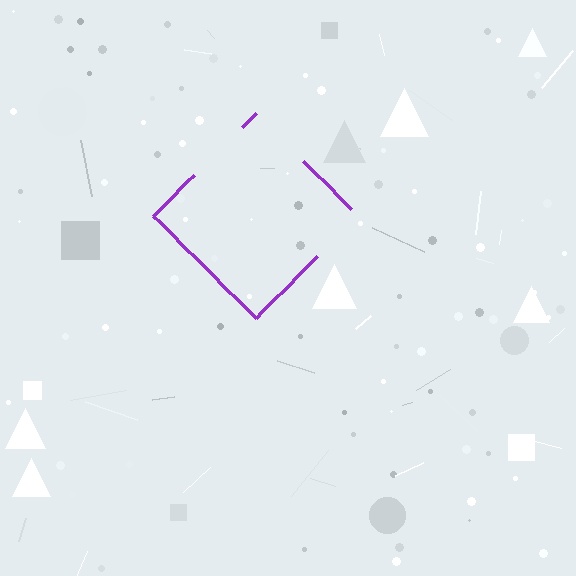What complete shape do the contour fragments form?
The contour fragments form a diamond.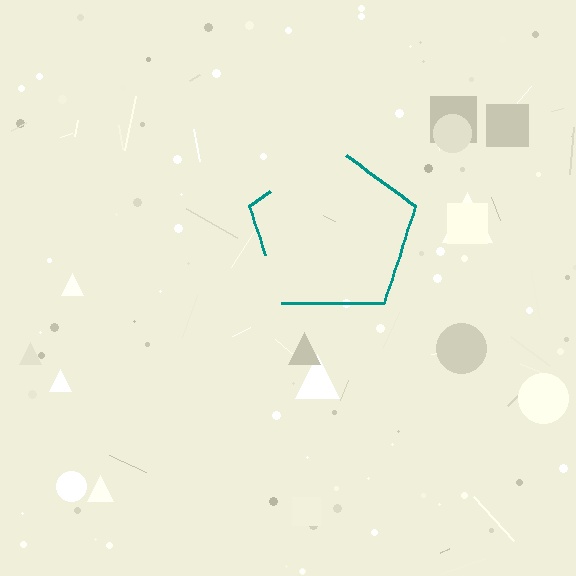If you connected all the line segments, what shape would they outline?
They would outline a pentagon.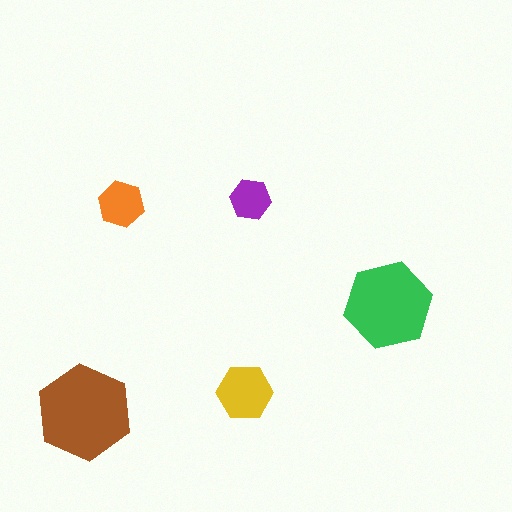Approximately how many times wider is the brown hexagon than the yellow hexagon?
About 1.5 times wider.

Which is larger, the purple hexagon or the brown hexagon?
The brown one.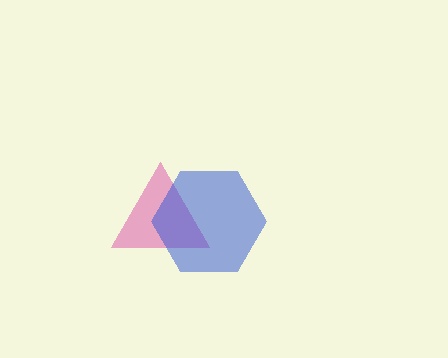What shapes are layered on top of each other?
The layered shapes are: a pink triangle, a blue hexagon.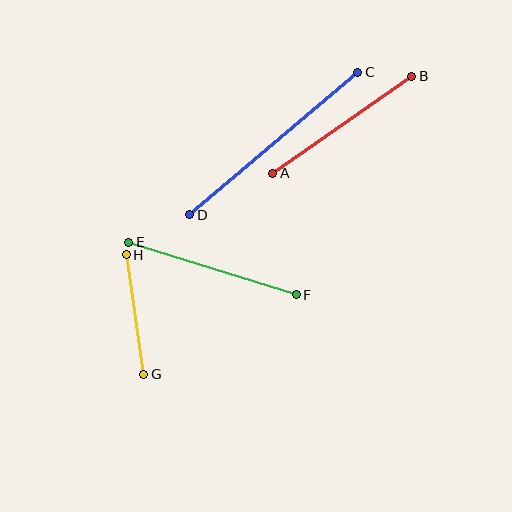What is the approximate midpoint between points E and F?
The midpoint is at approximately (213, 269) pixels.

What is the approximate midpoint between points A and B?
The midpoint is at approximately (342, 125) pixels.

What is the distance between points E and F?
The distance is approximately 176 pixels.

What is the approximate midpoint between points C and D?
The midpoint is at approximately (274, 144) pixels.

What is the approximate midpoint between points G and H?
The midpoint is at approximately (135, 315) pixels.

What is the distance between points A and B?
The distance is approximately 169 pixels.